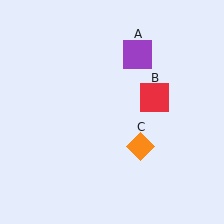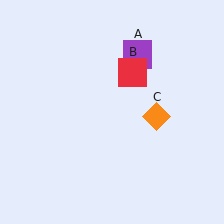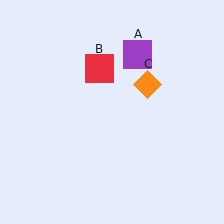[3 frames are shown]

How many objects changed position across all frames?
2 objects changed position: red square (object B), orange diamond (object C).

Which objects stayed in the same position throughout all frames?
Purple square (object A) remained stationary.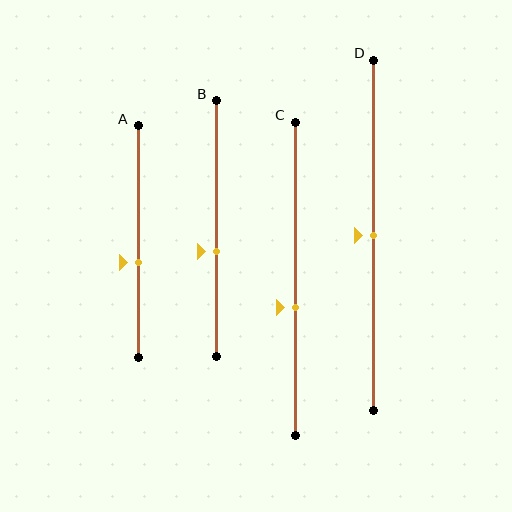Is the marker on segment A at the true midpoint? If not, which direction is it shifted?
No, the marker on segment A is shifted downward by about 9% of the segment length.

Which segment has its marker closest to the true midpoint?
Segment D has its marker closest to the true midpoint.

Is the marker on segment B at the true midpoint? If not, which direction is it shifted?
No, the marker on segment B is shifted downward by about 9% of the segment length.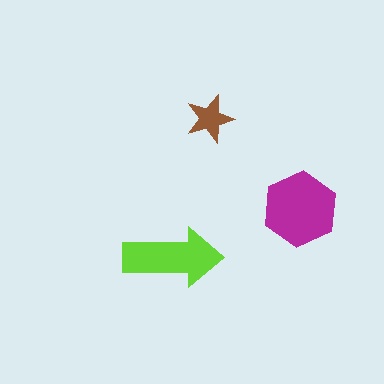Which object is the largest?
The magenta hexagon.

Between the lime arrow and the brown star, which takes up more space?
The lime arrow.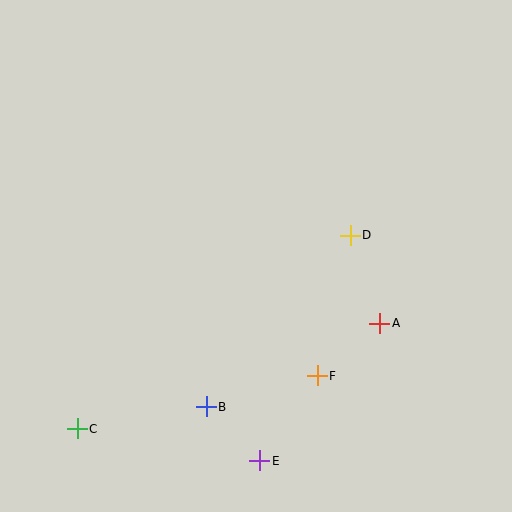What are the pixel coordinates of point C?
Point C is at (77, 429).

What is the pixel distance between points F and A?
The distance between F and A is 82 pixels.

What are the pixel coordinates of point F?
Point F is at (317, 376).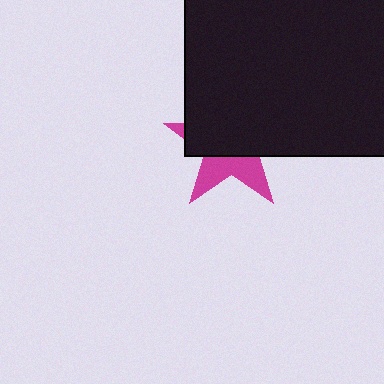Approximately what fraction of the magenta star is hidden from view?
Roughly 63% of the magenta star is hidden behind the black square.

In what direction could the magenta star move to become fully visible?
The magenta star could move down. That would shift it out from behind the black square entirely.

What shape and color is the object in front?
The object in front is a black square.